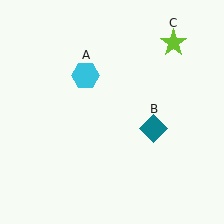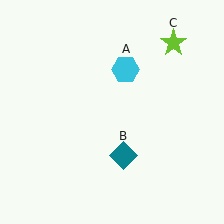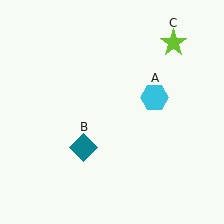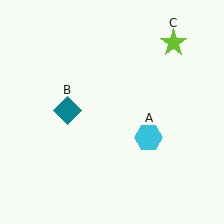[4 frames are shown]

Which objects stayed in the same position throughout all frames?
Lime star (object C) remained stationary.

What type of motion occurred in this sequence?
The cyan hexagon (object A), teal diamond (object B) rotated clockwise around the center of the scene.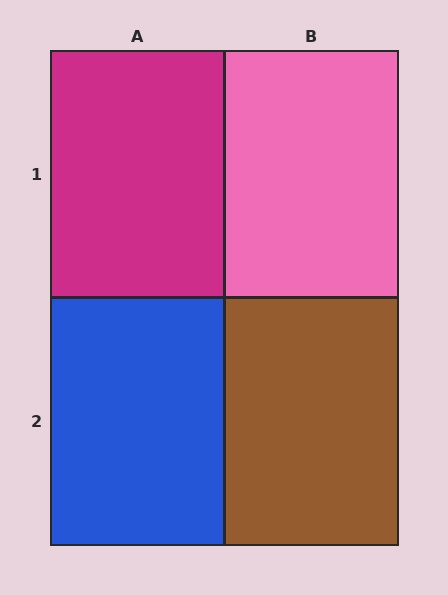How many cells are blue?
1 cell is blue.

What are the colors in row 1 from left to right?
Magenta, pink.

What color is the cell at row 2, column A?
Blue.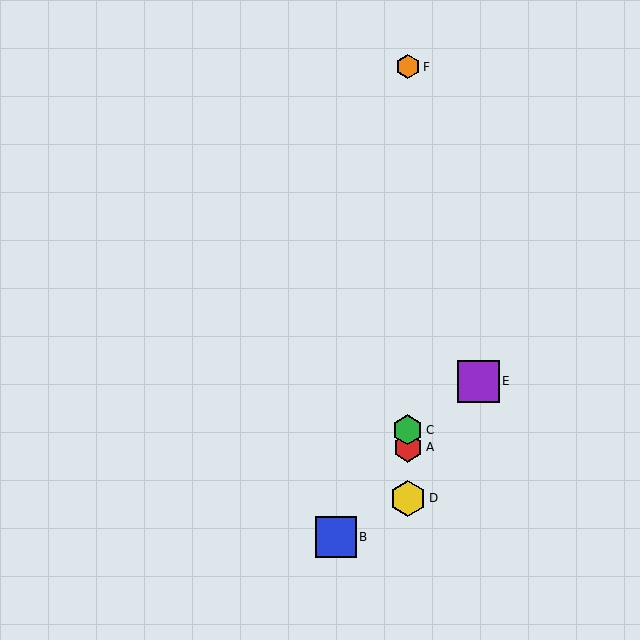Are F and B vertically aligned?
No, F is at x≈408 and B is at x≈336.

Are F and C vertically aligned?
Yes, both are at x≈408.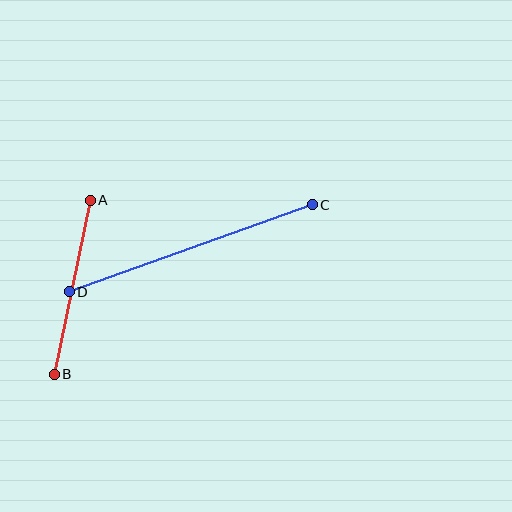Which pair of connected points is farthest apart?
Points C and D are farthest apart.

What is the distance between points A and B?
The distance is approximately 178 pixels.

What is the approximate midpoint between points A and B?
The midpoint is at approximately (72, 287) pixels.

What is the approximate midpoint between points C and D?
The midpoint is at approximately (191, 248) pixels.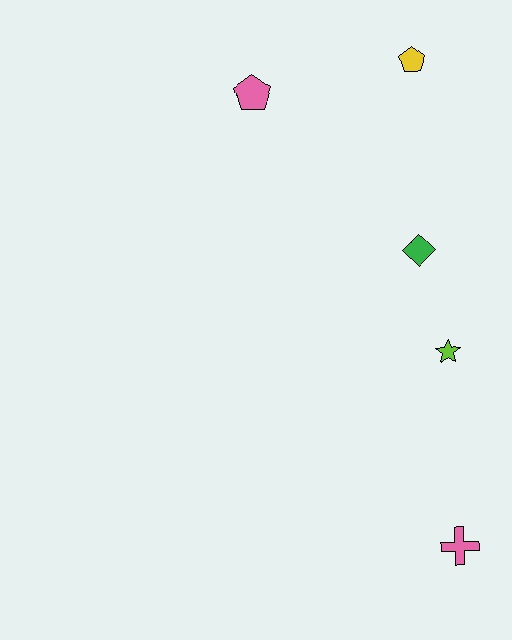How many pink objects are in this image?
There are 2 pink objects.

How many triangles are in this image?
There are no triangles.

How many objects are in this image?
There are 5 objects.